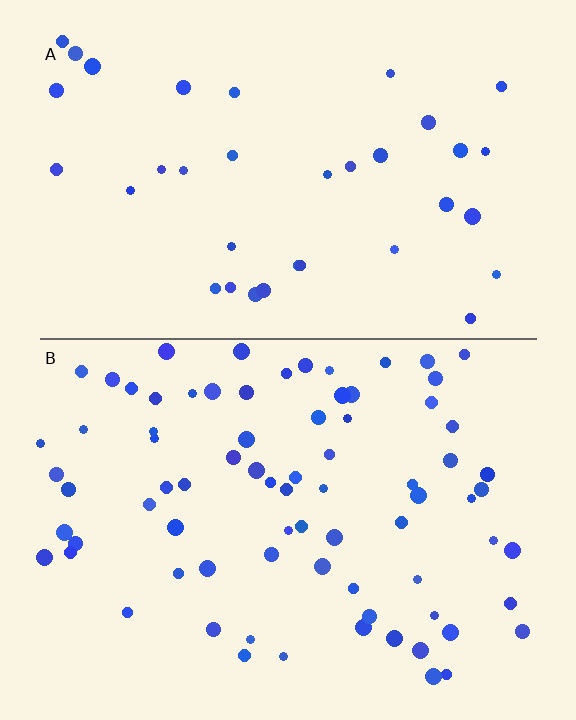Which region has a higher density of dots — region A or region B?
B (the bottom).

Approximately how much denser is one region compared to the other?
Approximately 2.2× — region B over region A.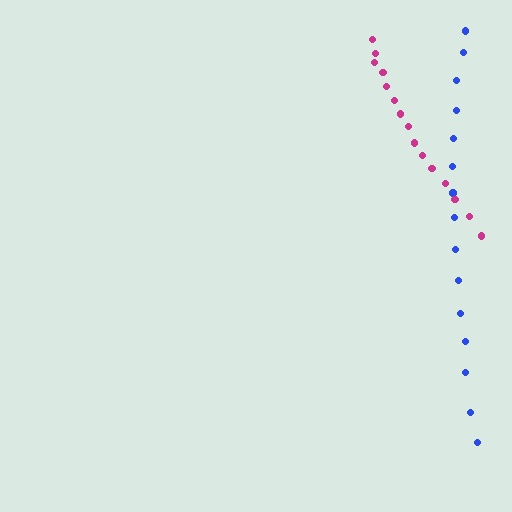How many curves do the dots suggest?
There are 2 distinct paths.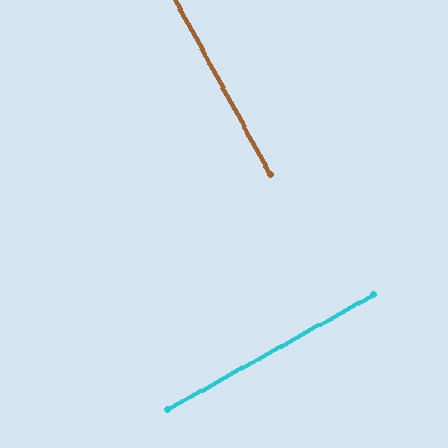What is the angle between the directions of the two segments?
Approximately 89 degrees.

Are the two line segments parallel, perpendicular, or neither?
Perpendicular — they meet at approximately 89°.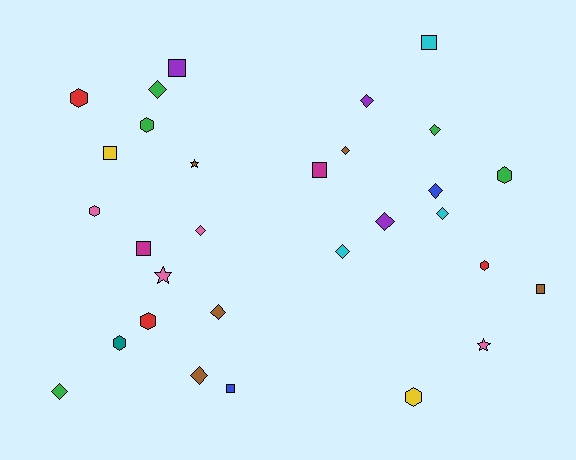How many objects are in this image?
There are 30 objects.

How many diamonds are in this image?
There are 12 diamonds.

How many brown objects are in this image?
There are 5 brown objects.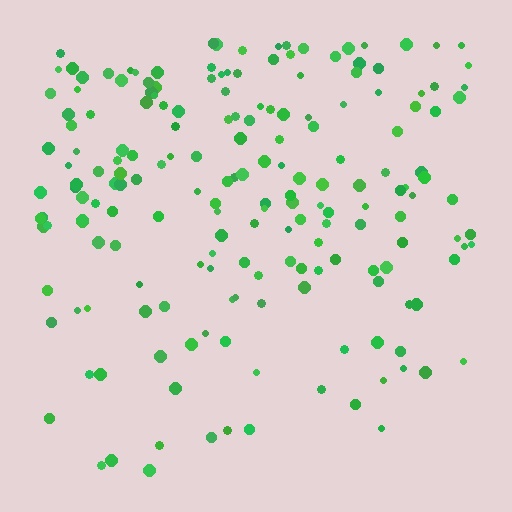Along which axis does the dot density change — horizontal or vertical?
Vertical.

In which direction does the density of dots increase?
From bottom to top, with the top side densest.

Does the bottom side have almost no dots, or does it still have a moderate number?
Still a moderate number, just noticeably fewer than the top.